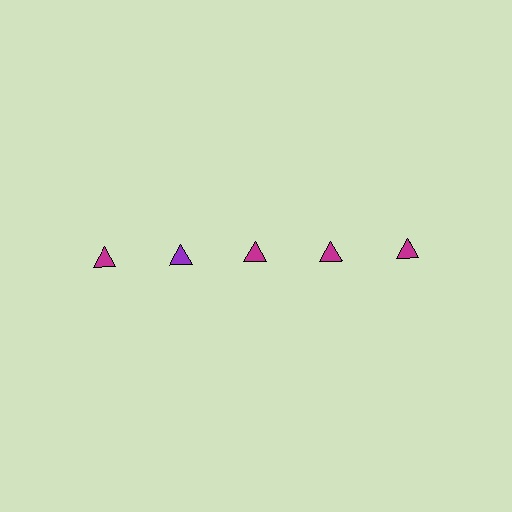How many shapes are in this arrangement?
There are 5 shapes arranged in a grid pattern.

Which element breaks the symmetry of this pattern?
The purple triangle in the top row, second from left column breaks the symmetry. All other shapes are magenta triangles.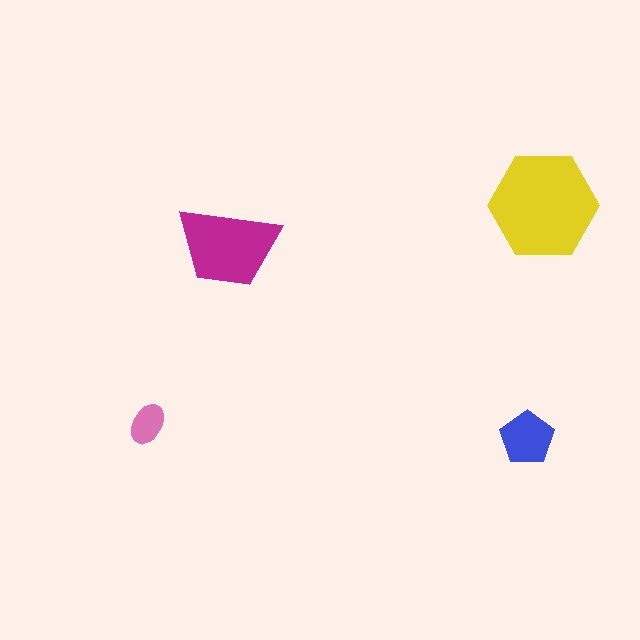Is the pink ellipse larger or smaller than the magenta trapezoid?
Smaller.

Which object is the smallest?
The pink ellipse.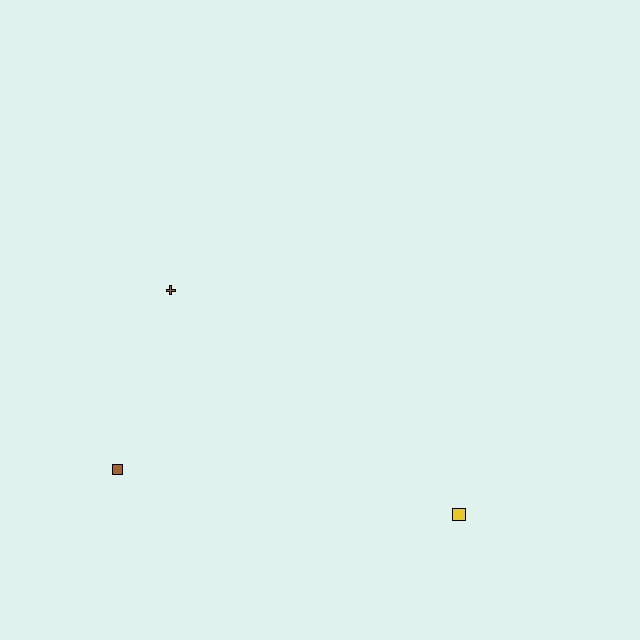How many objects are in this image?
There are 3 objects.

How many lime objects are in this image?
There are no lime objects.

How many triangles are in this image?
There are no triangles.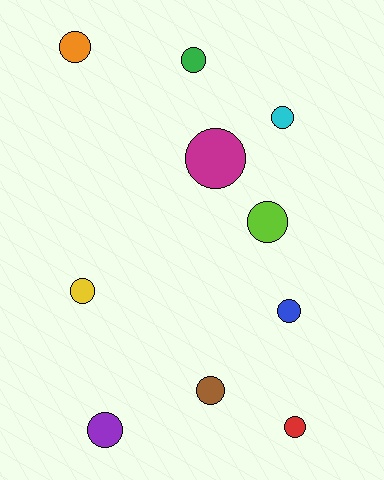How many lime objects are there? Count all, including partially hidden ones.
There is 1 lime object.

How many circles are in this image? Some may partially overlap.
There are 10 circles.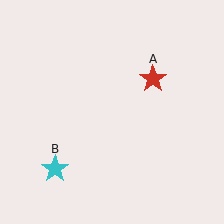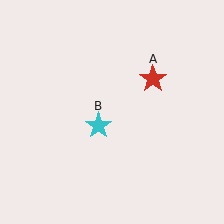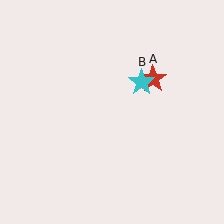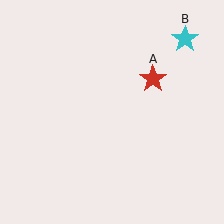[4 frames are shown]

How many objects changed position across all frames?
1 object changed position: cyan star (object B).